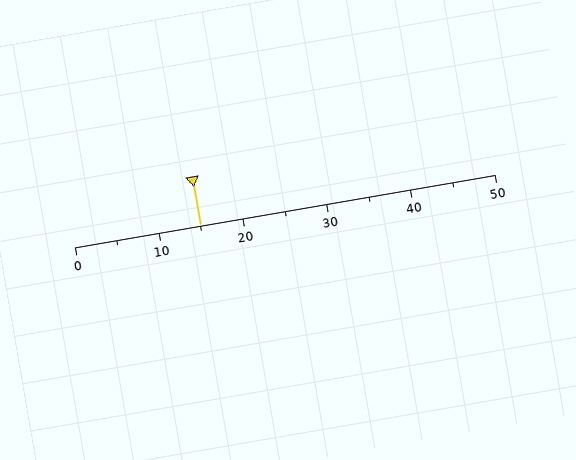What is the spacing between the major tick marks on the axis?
The major ticks are spaced 10 apart.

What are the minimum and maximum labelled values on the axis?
The axis runs from 0 to 50.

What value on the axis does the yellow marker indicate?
The marker indicates approximately 15.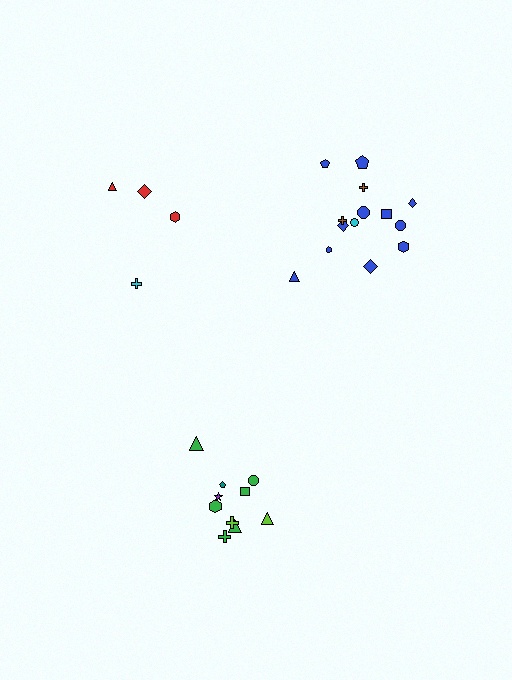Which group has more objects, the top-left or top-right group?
The top-right group.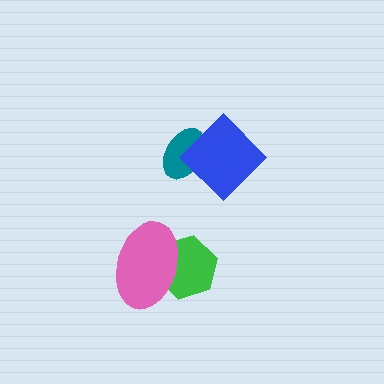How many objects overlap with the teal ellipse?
1 object overlaps with the teal ellipse.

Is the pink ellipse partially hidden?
No, no other shape covers it.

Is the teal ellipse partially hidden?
Yes, it is partially covered by another shape.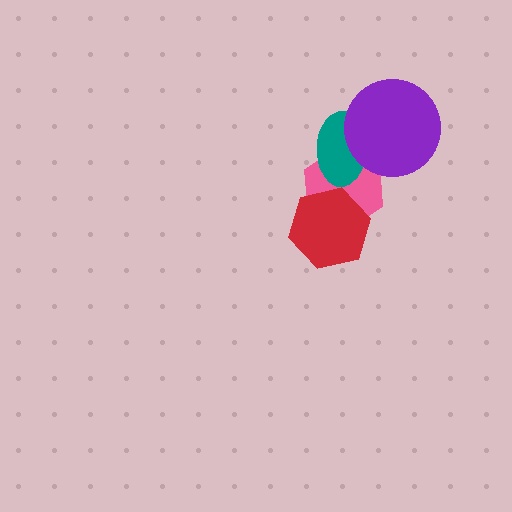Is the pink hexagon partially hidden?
Yes, it is partially covered by another shape.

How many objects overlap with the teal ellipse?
2 objects overlap with the teal ellipse.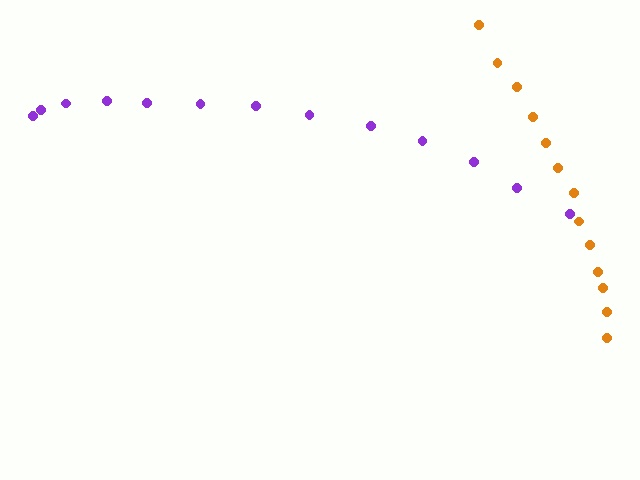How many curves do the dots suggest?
There are 2 distinct paths.